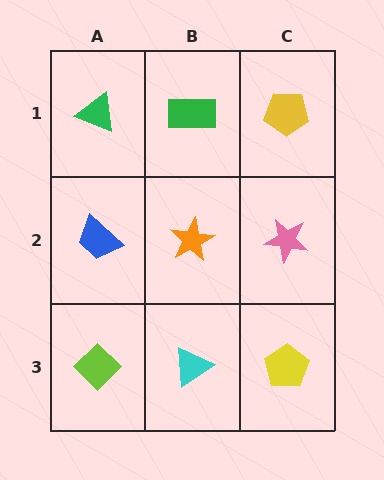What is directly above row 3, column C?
A pink star.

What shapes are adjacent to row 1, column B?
An orange star (row 2, column B), a green triangle (row 1, column A), a yellow pentagon (row 1, column C).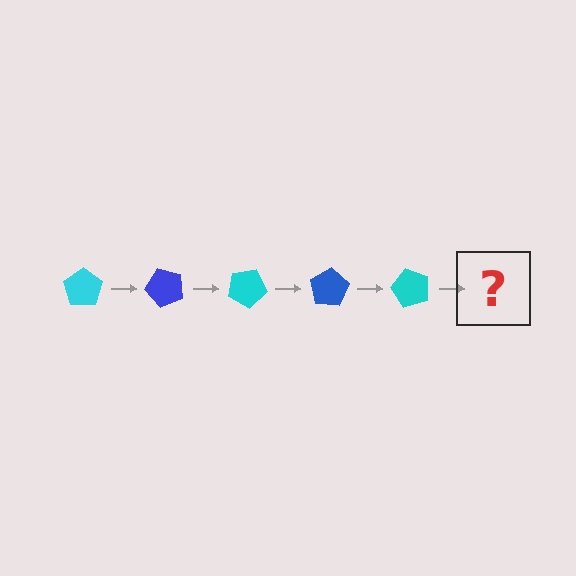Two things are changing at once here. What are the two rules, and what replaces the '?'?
The two rules are that it rotates 50 degrees each step and the color cycles through cyan and blue. The '?' should be a blue pentagon, rotated 250 degrees from the start.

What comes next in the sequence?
The next element should be a blue pentagon, rotated 250 degrees from the start.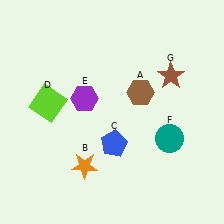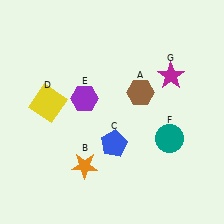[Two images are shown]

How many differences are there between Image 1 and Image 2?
There are 2 differences between the two images.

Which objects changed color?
D changed from lime to yellow. G changed from brown to magenta.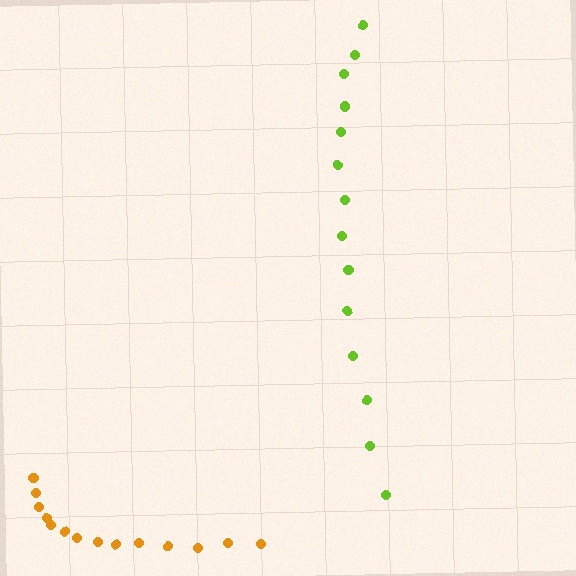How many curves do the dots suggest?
There are 2 distinct paths.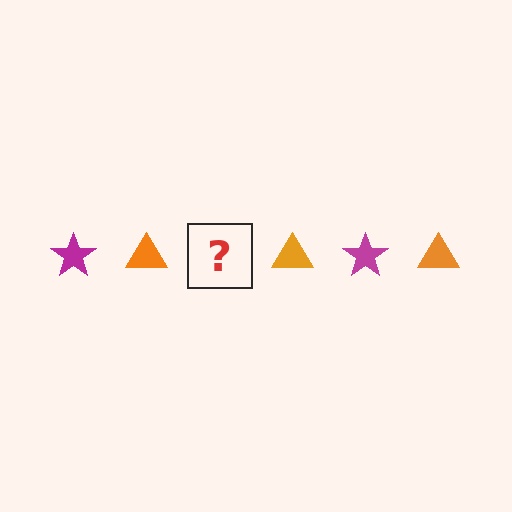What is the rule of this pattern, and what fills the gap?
The rule is that the pattern alternates between magenta star and orange triangle. The gap should be filled with a magenta star.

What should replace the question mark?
The question mark should be replaced with a magenta star.